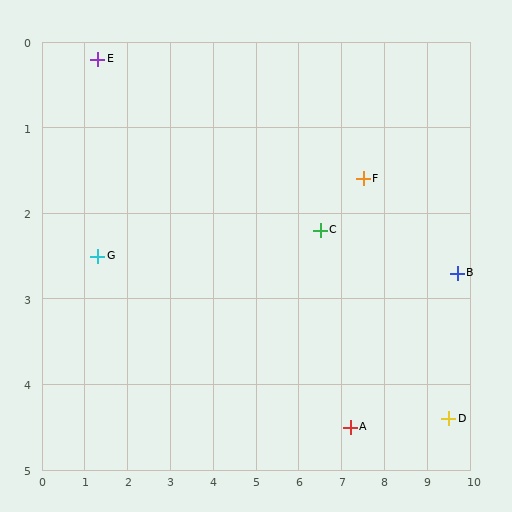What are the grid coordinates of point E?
Point E is at approximately (1.3, 0.2).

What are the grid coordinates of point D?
Point D is at approximately (9.5, 4.4).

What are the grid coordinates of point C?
Point C is at approximately (6.5, 2.2).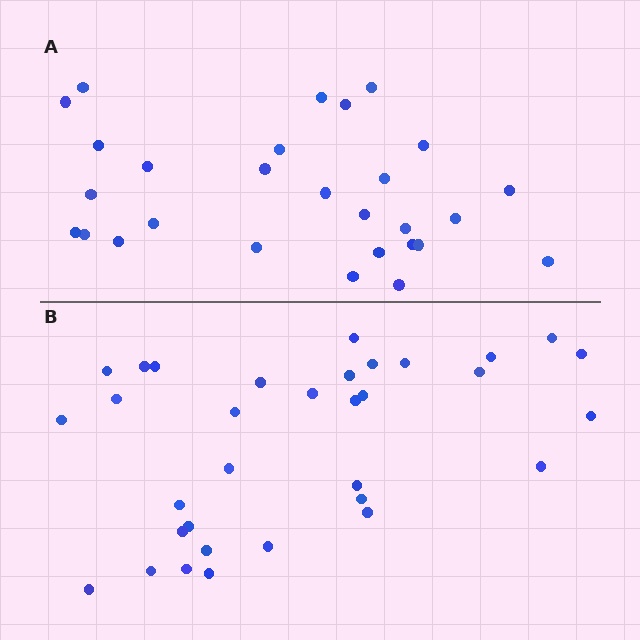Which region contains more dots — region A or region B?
Region B (the bottom region) has more dots.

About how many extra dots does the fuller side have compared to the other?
Region B has about 5 more dots than region A.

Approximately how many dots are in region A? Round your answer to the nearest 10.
About 30 dots. (The exact count is 28, which rounds to 30.)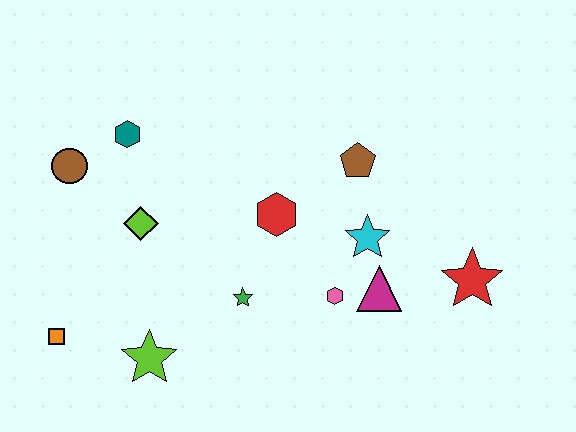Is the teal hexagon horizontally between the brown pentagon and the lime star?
No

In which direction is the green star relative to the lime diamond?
The green star is to the right of the lime diamond.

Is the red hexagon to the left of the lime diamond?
No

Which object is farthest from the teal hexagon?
The red star is farthest from the teal hexagon.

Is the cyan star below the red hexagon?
Yes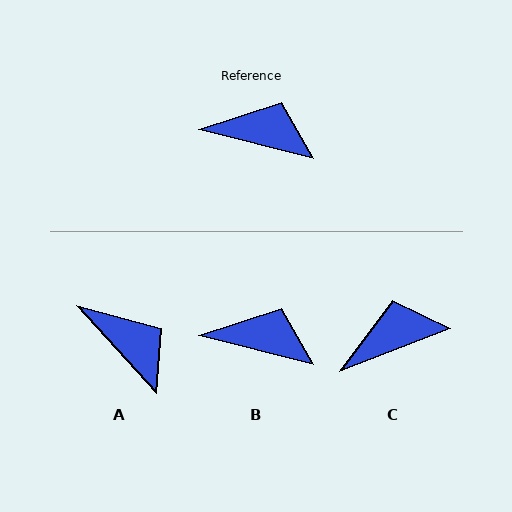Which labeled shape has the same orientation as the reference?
B.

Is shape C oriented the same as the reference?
No, it is off by about 35 degrees.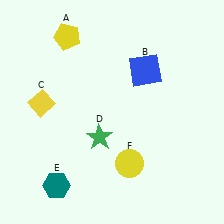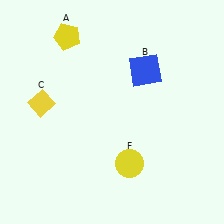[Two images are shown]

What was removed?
The teal hexagon (E), the green star (D) were removed in Image 2.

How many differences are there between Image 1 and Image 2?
There are 2 differences between the two images.